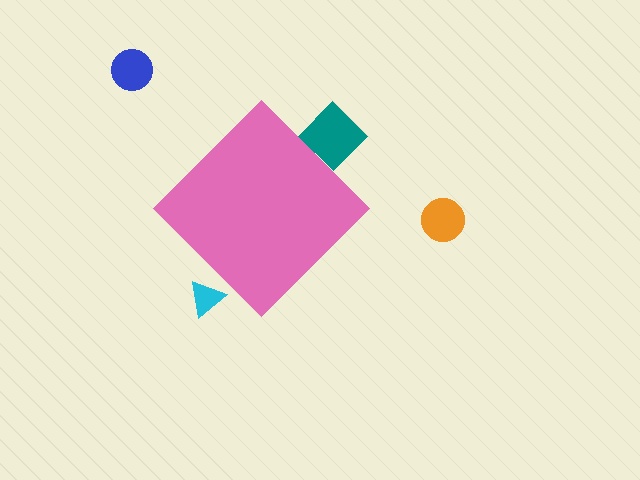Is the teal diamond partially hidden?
Yes, the teal diamond is partially hidden behind the pink diamond.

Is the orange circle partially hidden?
No, the orange circle is fully visible.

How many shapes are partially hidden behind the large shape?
2 shapes are partially hidden.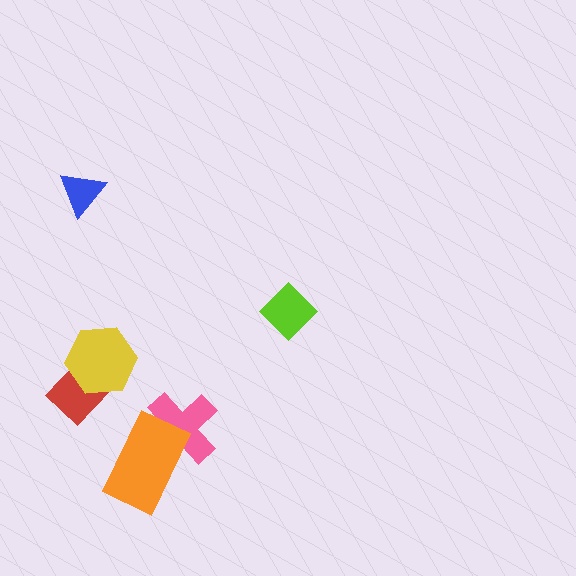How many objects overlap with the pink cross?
1 object overlaps with the pink cross.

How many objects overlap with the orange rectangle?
1 object overlaps with the orange rectangle.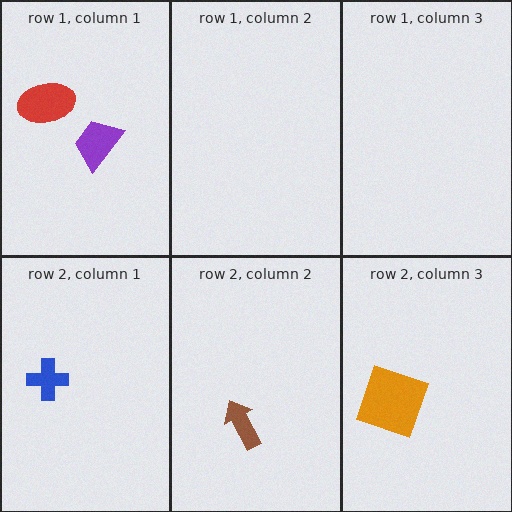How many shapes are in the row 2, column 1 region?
1.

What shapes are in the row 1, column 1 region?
The red ellipse, the purple trapezoid.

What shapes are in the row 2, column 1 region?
The blue cross.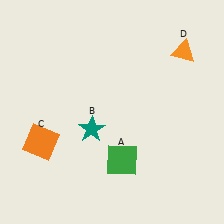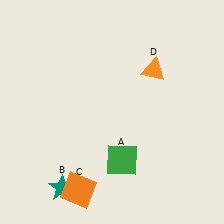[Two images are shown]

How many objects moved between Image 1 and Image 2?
3 objects moved between the two images.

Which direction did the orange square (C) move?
The orange square (C) moved down.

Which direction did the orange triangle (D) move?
The orange triangle (D) moved left.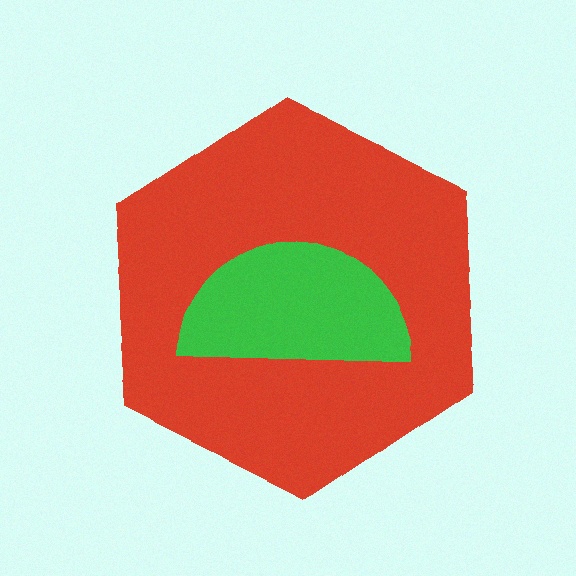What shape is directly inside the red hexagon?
The green semicircle.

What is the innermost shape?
The green semicircle.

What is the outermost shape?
The red hexagon.